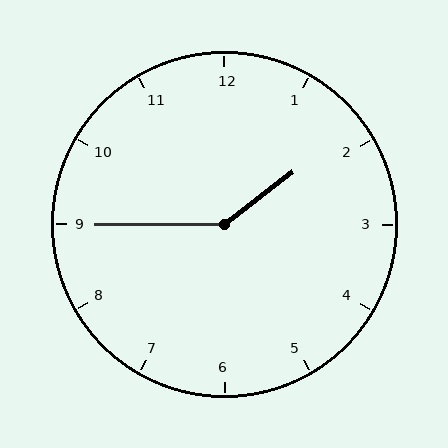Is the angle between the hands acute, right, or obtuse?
It is obtuse.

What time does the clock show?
1:45.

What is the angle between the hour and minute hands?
Approximately 142 degrees.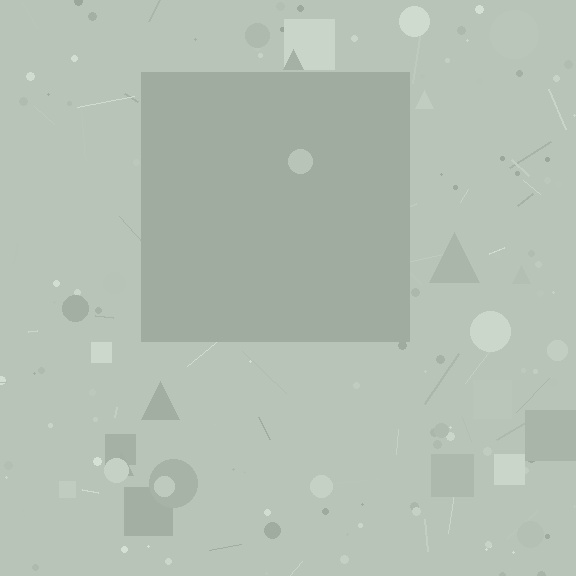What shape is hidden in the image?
A square is hidden in the image.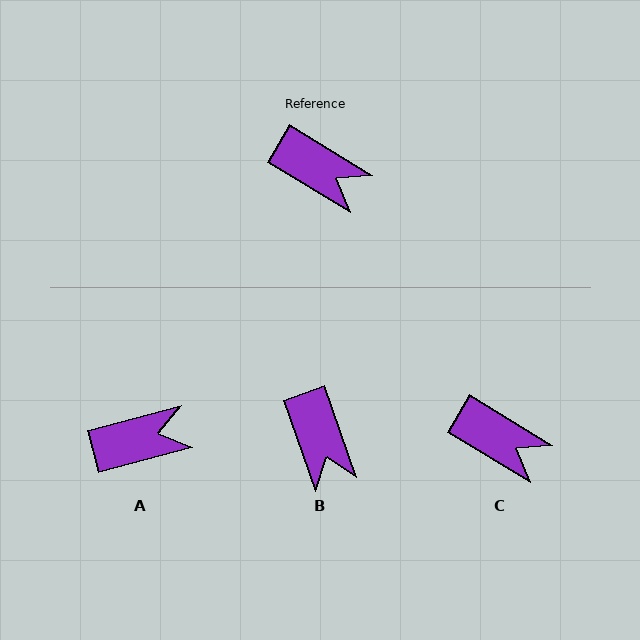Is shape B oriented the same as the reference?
No, it is off by about 40 degrees.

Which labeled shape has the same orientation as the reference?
C.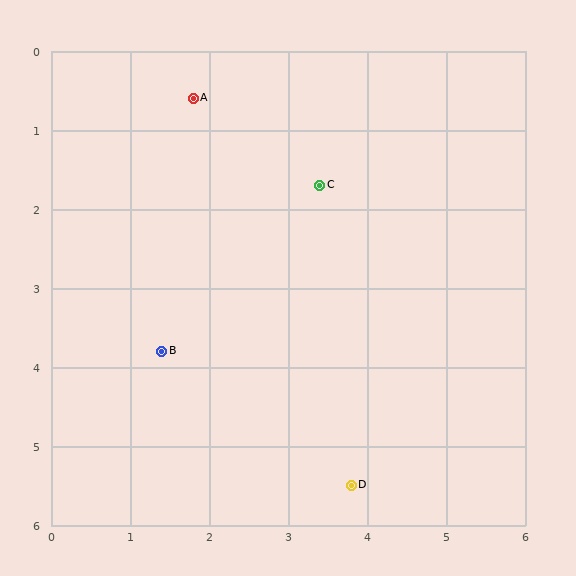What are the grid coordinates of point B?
Point B is at approximately (1.4, 3.8).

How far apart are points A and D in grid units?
Points A and D are about 5.3 grid units apart.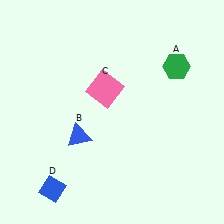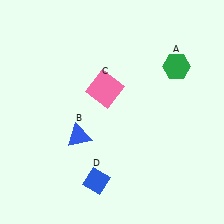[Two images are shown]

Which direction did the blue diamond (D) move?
The blue diamond (D) moved right.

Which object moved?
The blue diamond (D) moved right.